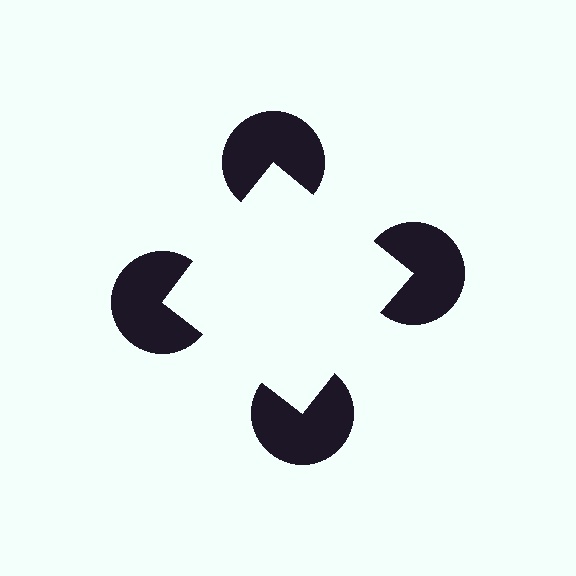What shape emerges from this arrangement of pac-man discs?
An illusory square — its edges are inferred from the aligned wedge cuts in the pac-man discs, not physically drawn.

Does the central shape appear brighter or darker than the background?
It typically appears slightly brighter than the background, even though no actual brightness change is drawn.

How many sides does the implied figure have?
4 sides.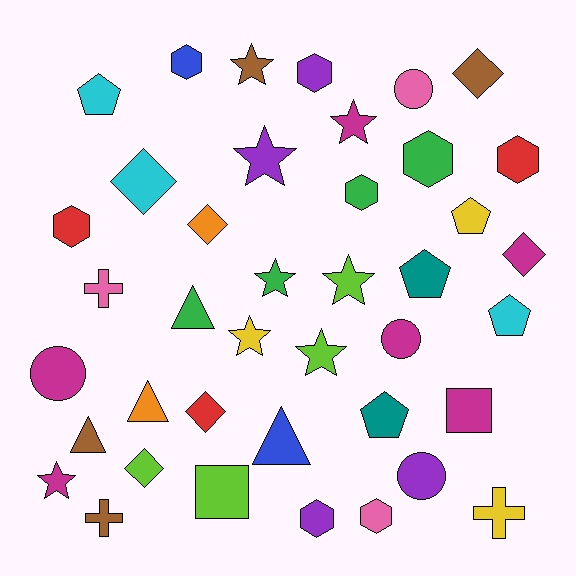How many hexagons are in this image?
There are 8 hexagons.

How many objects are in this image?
There are 40 objects.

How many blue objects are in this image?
There are 2 blue objects.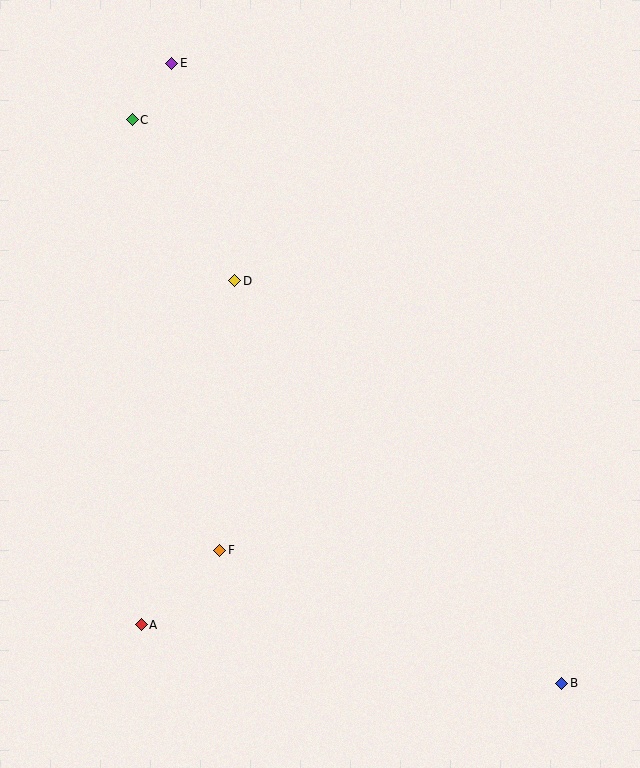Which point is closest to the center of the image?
Point D at (235, 281) is closest to the center.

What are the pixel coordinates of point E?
Point E is at (172, 63).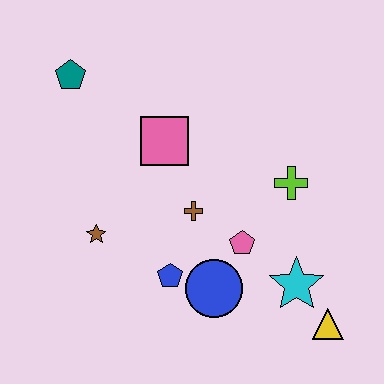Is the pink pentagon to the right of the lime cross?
No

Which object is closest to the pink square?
The brown cross is closest to the pink square.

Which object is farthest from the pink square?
The yellow triangle is farthest from the pink square.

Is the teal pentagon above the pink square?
Yes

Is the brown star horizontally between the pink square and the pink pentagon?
No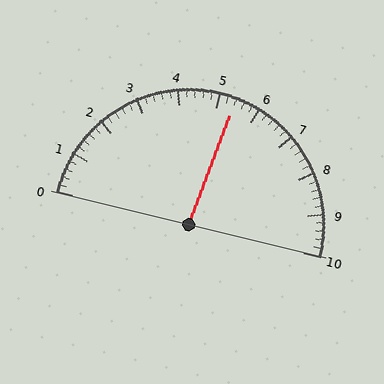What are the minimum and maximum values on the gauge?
The gauge ranges from 0 to 10.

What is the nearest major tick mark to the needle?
The nearest major tick mark is 5.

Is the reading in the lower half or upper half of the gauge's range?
The reading is in the upper half of the range (0 to 10).